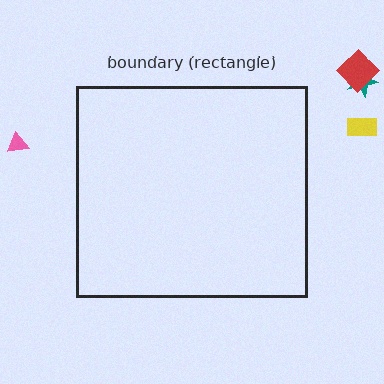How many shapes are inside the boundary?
0 inside, 4 outside.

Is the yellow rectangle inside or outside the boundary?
Outside.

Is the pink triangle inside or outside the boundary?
Outside.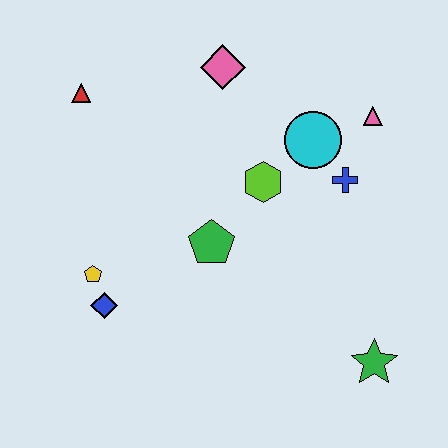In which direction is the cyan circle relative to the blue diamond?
The cyan circle is to the right of the blue diamond.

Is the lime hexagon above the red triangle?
No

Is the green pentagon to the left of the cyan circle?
Yes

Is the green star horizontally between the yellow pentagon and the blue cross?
No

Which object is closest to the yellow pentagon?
The blue diamond is closest to the yellow pentagon.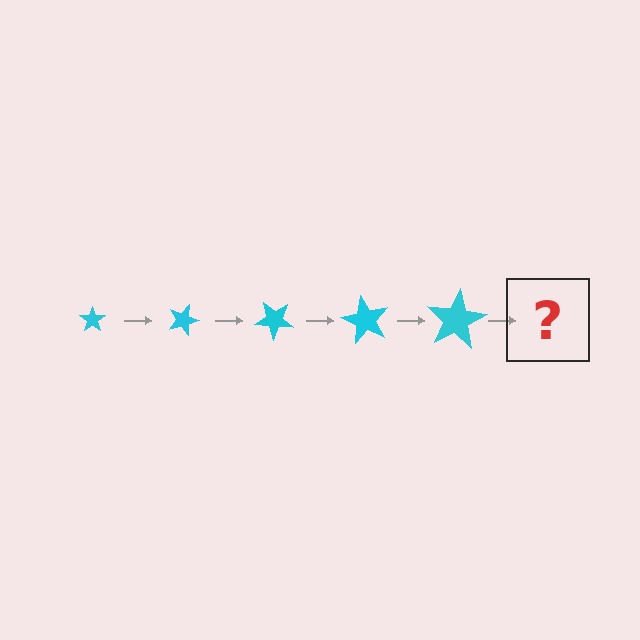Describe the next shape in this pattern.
It should be a star, larger than the previous one and rotated 100 degrees from the start.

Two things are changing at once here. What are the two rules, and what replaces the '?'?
The two rules are that the star grows larger each step and it rotates 20 degrees each step. The '?' should be a star, larger than the previous one and rotated 100 degrees from the start.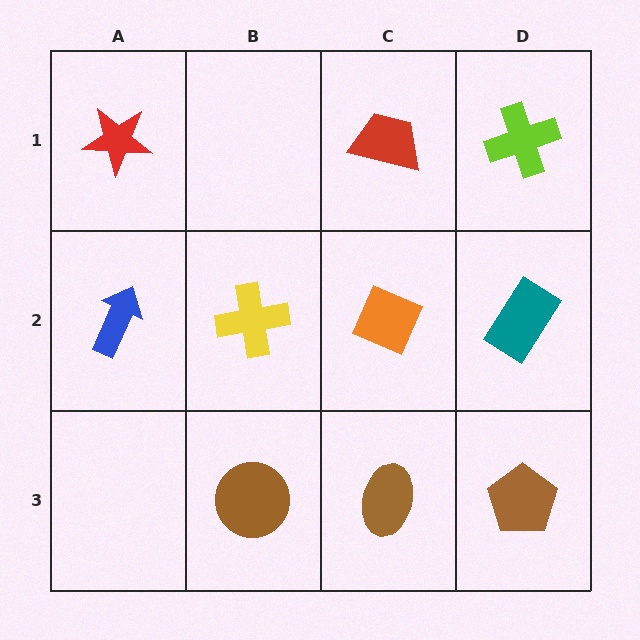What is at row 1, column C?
A red trapezoid.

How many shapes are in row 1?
3 shapes.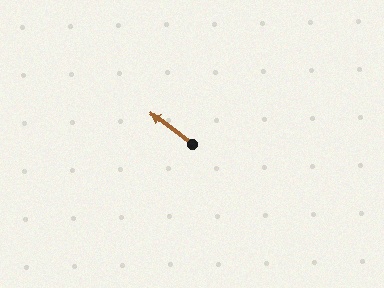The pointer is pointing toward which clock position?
Roughly 10 o'clock.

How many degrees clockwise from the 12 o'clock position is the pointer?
Approximately 307 degrees.